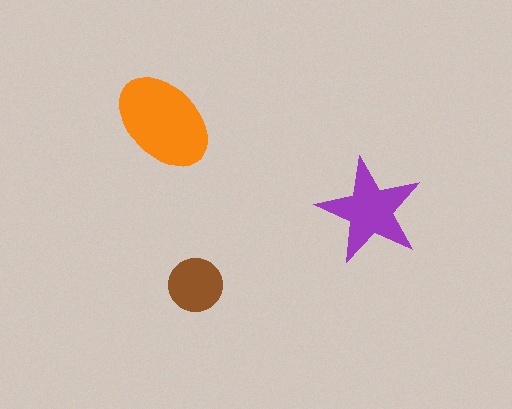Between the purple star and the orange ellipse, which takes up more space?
The orange ellipse.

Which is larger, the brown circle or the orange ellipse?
The orange ellipse.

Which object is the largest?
The orange ellipse.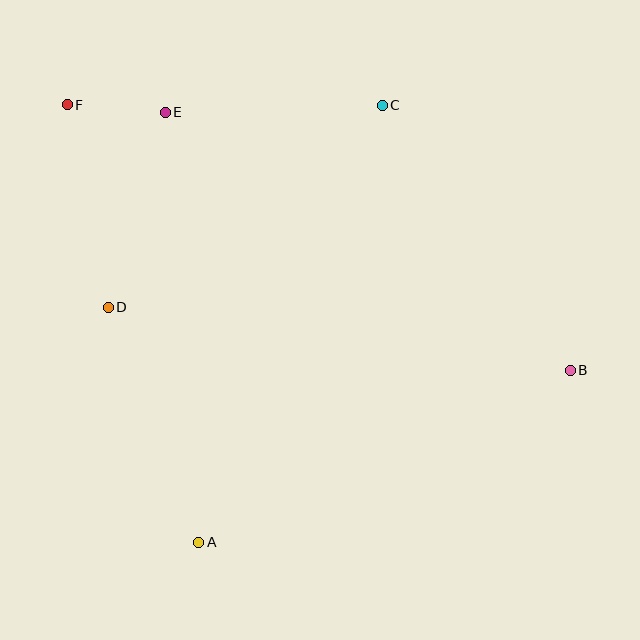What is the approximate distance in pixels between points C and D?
The distance between C and D is approximately 341 pixels.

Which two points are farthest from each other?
Points B and F are farthest from each other.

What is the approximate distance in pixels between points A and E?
The distance between A and E is approximately 431 pixels.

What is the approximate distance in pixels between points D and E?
The distance between D and E is approximately 203 pixels.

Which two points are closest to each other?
Points E and F are closest to each other.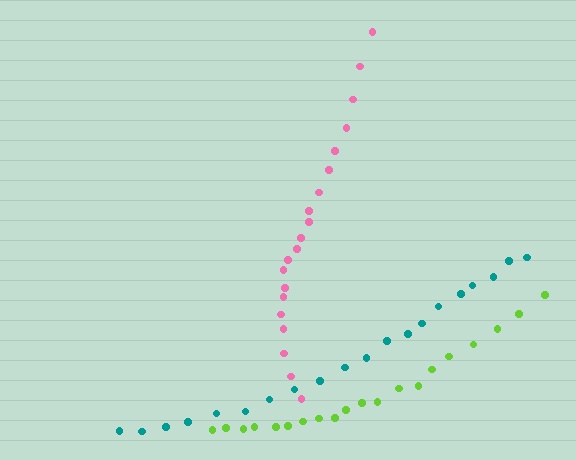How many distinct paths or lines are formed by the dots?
There are 3 distinct paths.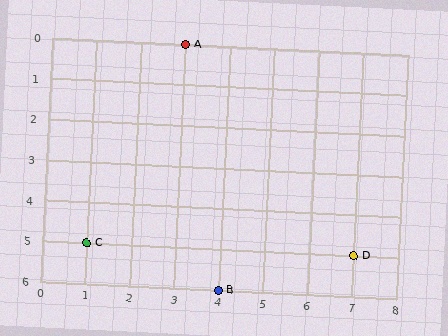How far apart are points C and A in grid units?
Points C and A are 2 columns and 5 rows apart (about 5.4 grid units diagonally).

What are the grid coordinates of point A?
Point A is at grid coordinates (3, 0).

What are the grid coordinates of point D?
Point D is at grid coordinates (7, 5).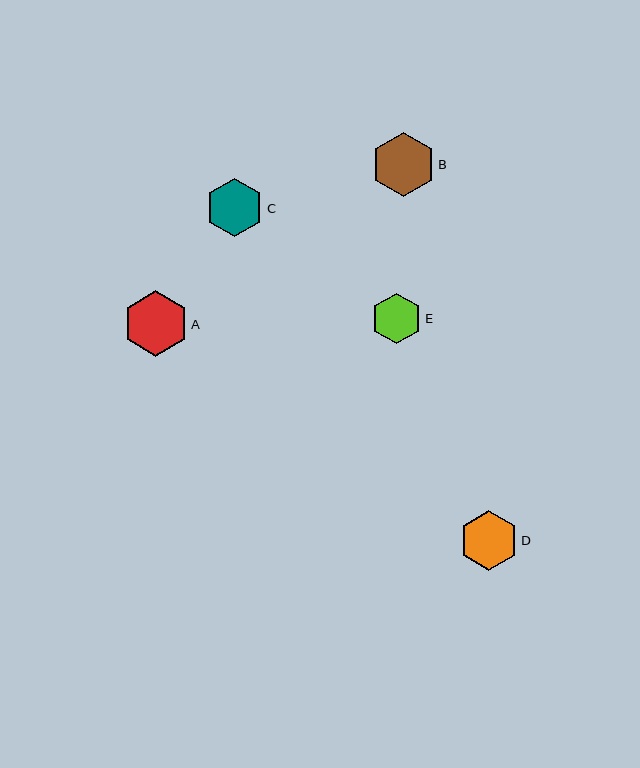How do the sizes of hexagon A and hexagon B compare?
Hexagon A and hexagon B are approximately the same size.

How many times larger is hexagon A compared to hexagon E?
Hexagon A is approximately 1.3 times the size of hexagon E.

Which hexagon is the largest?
Hexagon A is the largest with a size of approximately 65 pixels.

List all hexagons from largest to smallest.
From largest to smallest: A, B, D, C, E.